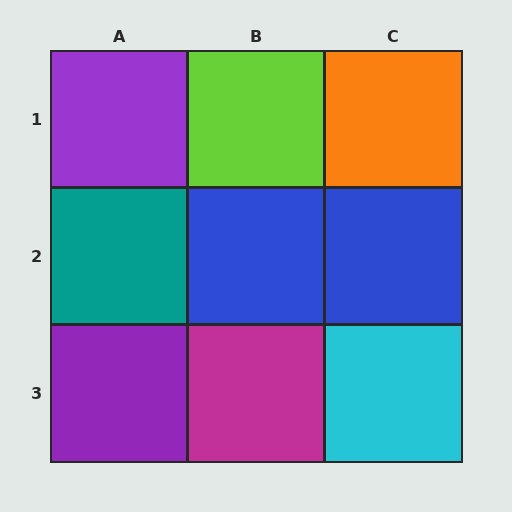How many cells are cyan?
1 cell is cyan.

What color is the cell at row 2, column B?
Blue.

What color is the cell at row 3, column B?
Magenta.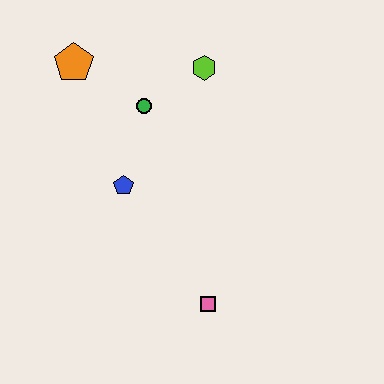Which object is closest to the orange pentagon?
The green circle is closest to the orange pentagon.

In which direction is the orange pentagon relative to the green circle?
The orange pentagon is to the left of the green circle.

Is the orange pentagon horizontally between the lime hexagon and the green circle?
No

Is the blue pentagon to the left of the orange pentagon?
No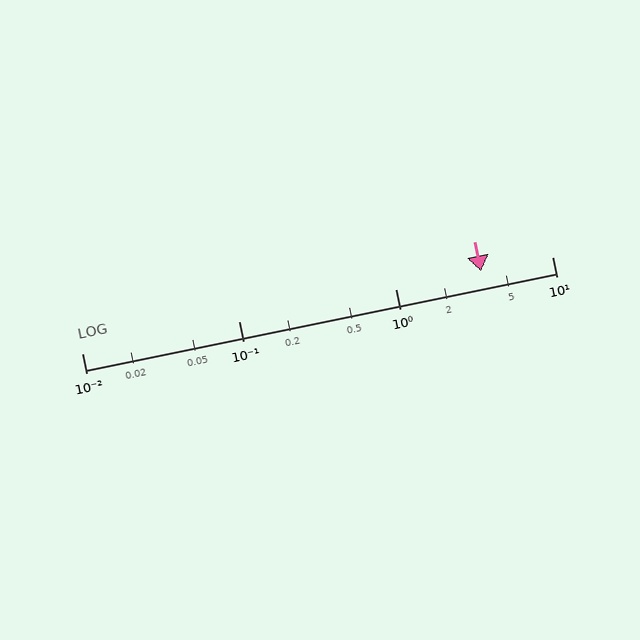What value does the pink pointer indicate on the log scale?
The pointer indicates approximately 3.5.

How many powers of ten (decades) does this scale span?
The scale spans 3 decades, from 0.01 to 10.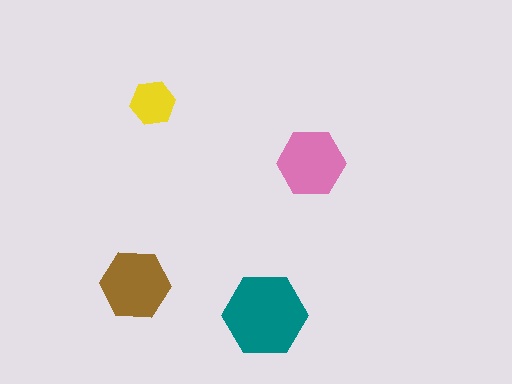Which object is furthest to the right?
The pink hexagon is rightmost.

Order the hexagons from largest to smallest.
the teal one, the brown one, the pink one, the yellow one.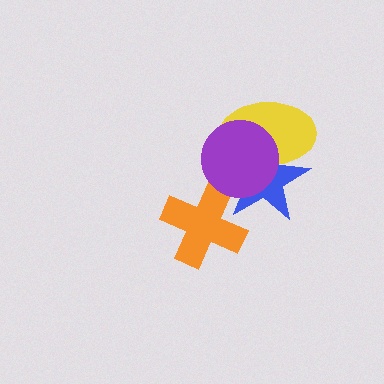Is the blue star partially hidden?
Yes, it is partially covered by another shape.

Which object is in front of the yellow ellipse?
The purple circle is in front of the yellow ellipse.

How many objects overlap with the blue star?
3 objects overlap with the blue star.